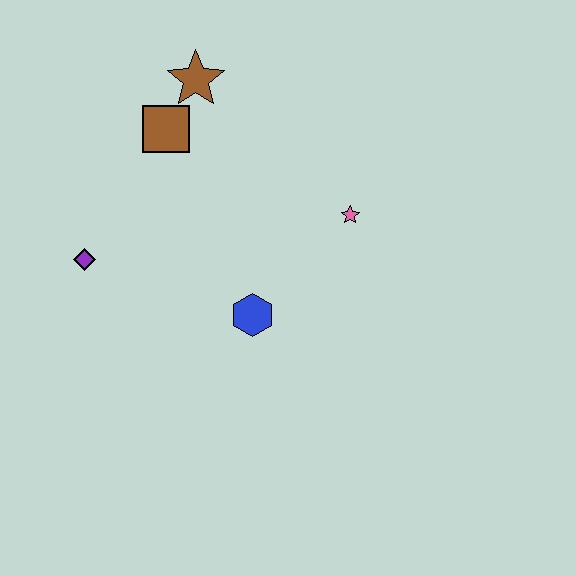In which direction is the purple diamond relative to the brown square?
The purple diamond is below the brown square.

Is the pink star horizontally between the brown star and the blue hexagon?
No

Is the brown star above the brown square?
Yes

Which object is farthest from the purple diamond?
The pink star is farthest from the purple diamond.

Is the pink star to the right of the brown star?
Yes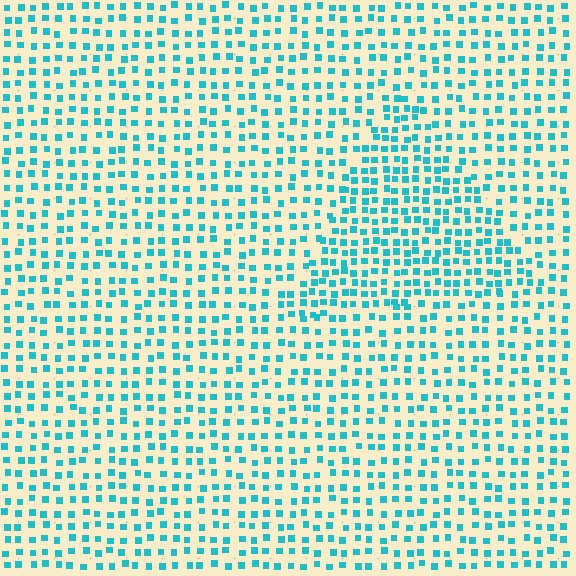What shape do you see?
I see a triangle.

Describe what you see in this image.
The image contains small cyan elements arranged at two different densities. A triangle-shaped region is visible where the elements are more densely packed than the surrounding area.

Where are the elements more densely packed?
The elements are more densely packed inside the triangle boundary.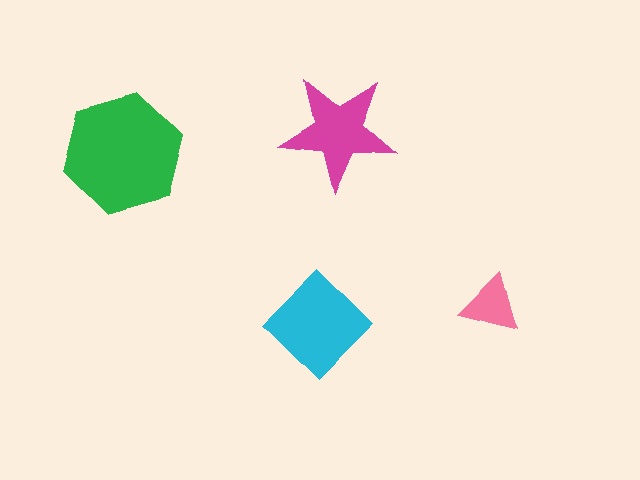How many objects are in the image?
There are 4 objects in the image.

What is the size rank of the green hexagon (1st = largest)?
1st.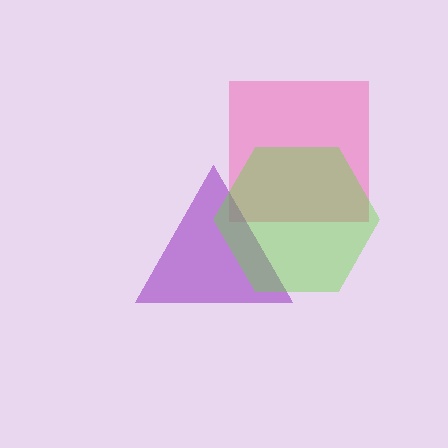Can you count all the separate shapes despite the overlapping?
Yes, there are 3 separate shapes.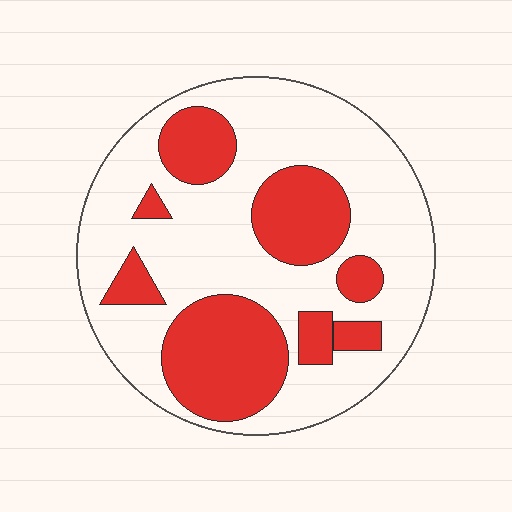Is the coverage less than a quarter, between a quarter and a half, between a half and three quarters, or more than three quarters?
Between a quarter and a half.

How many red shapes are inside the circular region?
8.